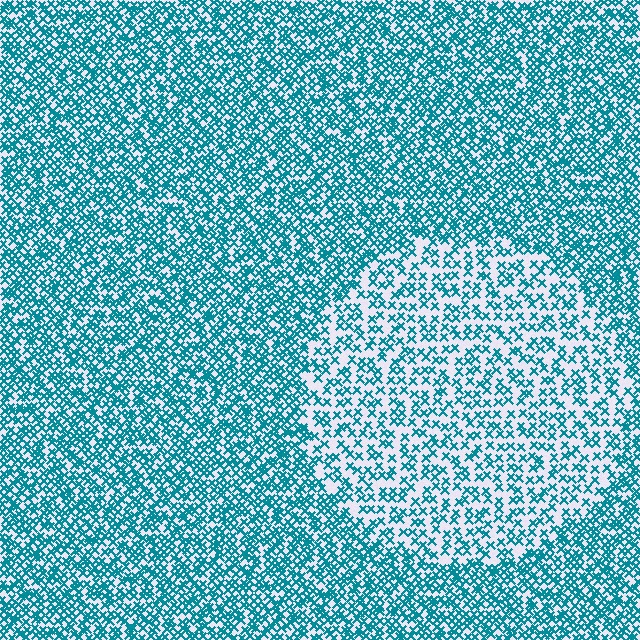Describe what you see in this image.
The image contains small teal elements arranged at two different densities. A circle-shaped region is visible where the elements are less densely packed than the surrounding area.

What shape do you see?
I see a circle.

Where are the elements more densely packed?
The elements are more densely packed outside the circle boundary.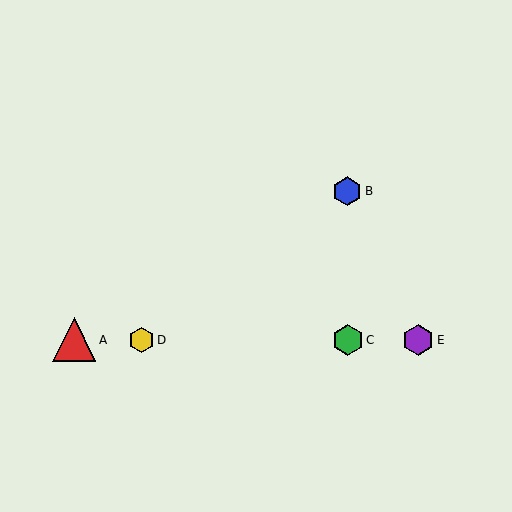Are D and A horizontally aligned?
Yes, both are at y≈340.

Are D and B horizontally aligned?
No, D is at y≈340 and B is at y≈191.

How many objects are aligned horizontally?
4 objects (A, C, D, E) are aligned horizontally.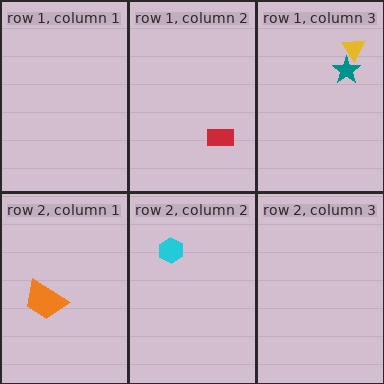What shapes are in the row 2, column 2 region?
The cyan hexagon.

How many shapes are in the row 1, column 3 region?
2.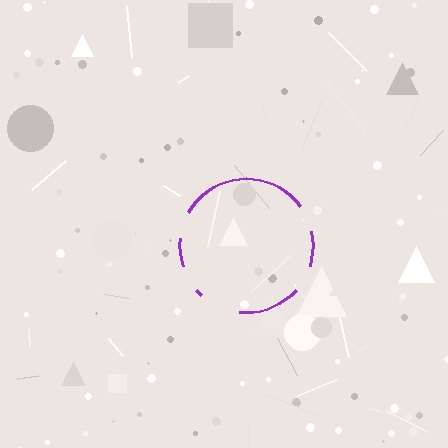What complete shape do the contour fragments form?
The contour fragments form a circle.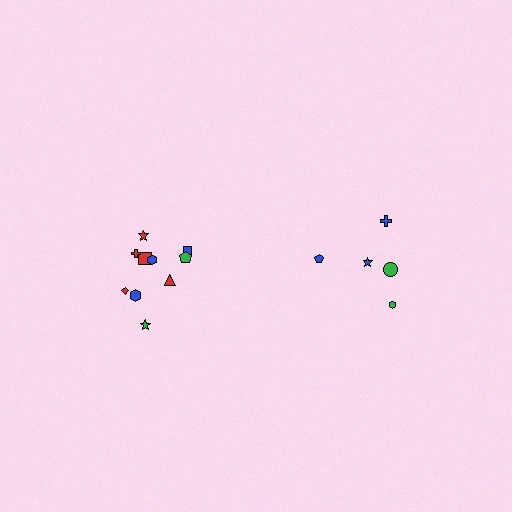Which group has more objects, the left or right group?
The left group.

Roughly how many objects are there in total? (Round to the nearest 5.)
Roughly 15 objects in total.